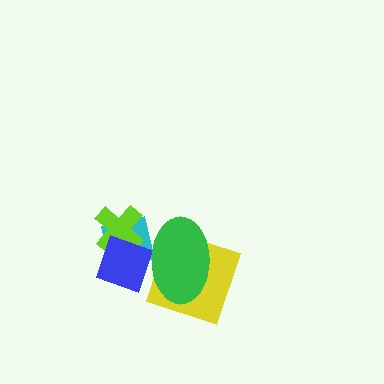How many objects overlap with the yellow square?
1 object overlaps with the yellow square.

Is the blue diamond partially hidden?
Yes, it is partially covered by another shape.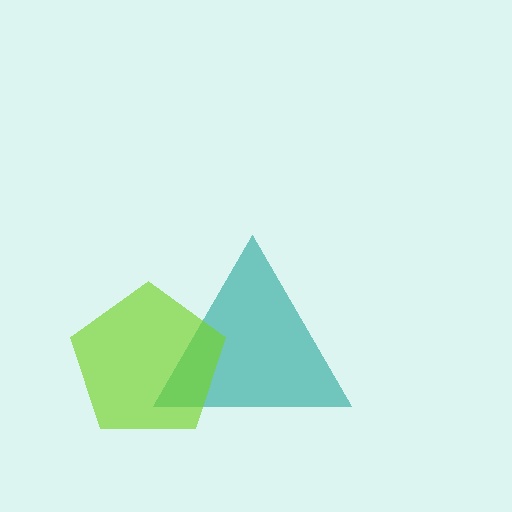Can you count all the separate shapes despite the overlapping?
Yes, there are 2 separate shapes.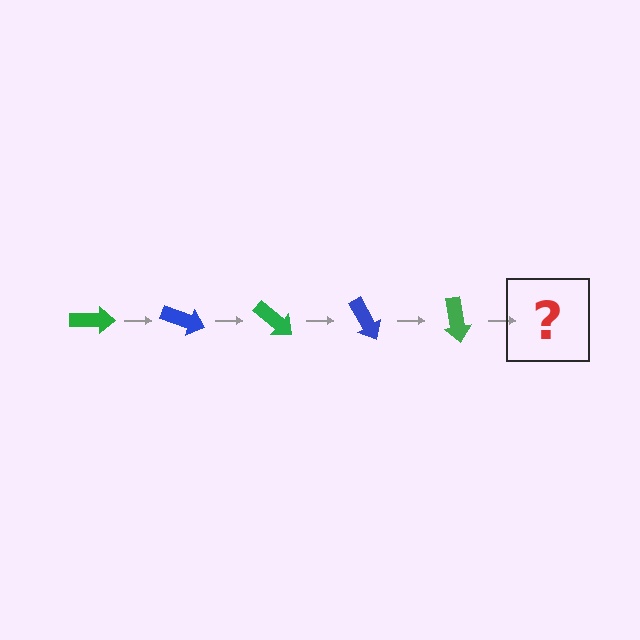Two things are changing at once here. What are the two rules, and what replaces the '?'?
The two rules are that it rotates 20 degrees each step and the color cycles through green and blue. The '?' should be a blue arrow, rotated 100 degrees from the start.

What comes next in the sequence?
The next element should be a blue arrow, rotated 100 degrees from the start.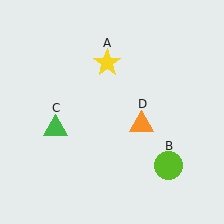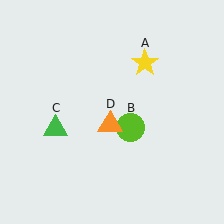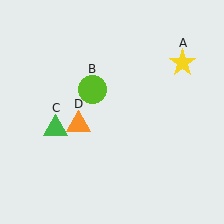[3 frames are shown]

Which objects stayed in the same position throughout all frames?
Green triangle (object C) remained stationary.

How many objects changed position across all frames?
3 objects changed position: yellow star (object A), lime circle (object B), orange triangle (object D).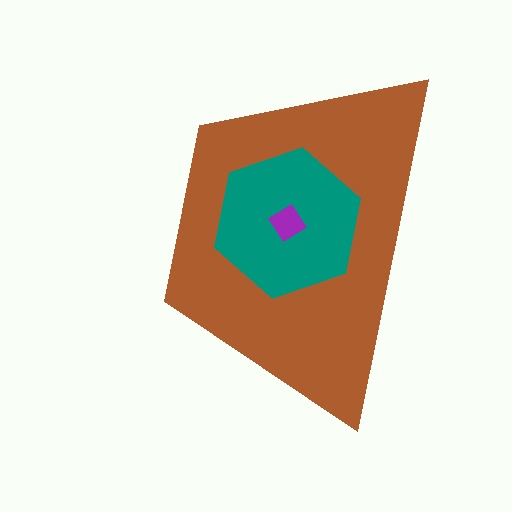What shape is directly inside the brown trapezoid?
The teal hexagon.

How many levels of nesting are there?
3.